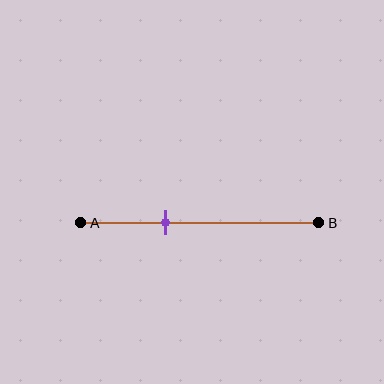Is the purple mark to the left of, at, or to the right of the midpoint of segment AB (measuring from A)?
The purple mark is to the left of the midpoint of segment AB.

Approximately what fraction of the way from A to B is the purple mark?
The purple mark is approximately 35% of the way from A to B.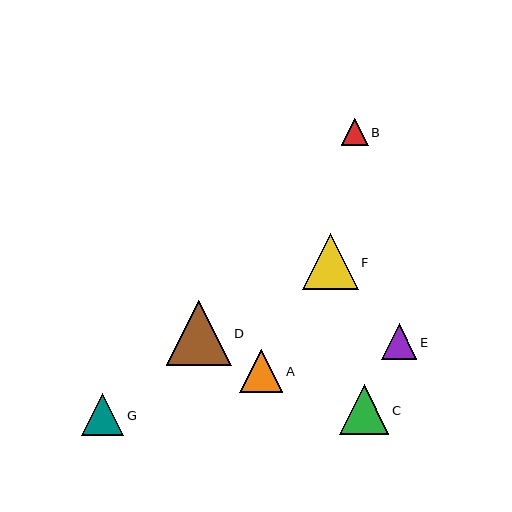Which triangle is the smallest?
Triangle B is the smallest with a size of approximately 27 pixels.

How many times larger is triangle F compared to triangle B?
Triangle F is approximately 2.1 times the size of triangle B.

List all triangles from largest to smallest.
From largest to smallest: D, F, C, A, G, E, B.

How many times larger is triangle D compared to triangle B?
Triangle D is approximately 2.4 times the size of triangle B.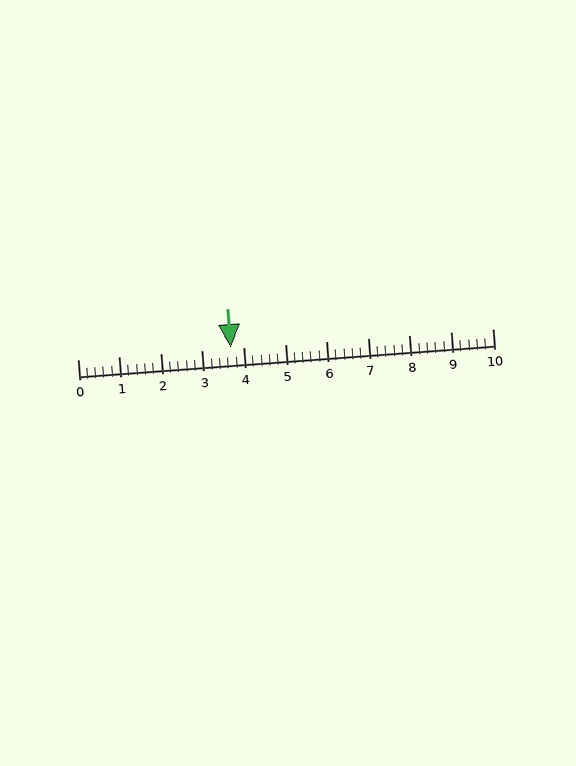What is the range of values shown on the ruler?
The ruler shows values from 0 to 10.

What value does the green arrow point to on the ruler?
The green arrow points to approximately 3.7.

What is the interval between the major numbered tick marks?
The major tick marks are spaced 1 units apart.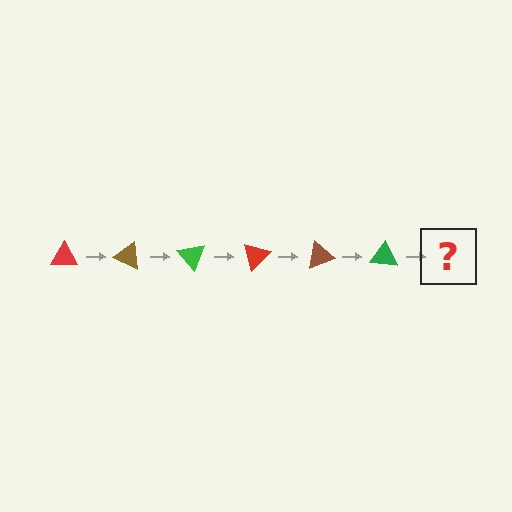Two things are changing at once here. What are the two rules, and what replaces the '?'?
The two rules are that it rotates 25 degrees each step and the color cycles through red, brown, and green. The '?' should be a red triangle, rotated 150 degrees from the start.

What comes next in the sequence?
The next element should be a red triangle, rotated 150 degrees from the start.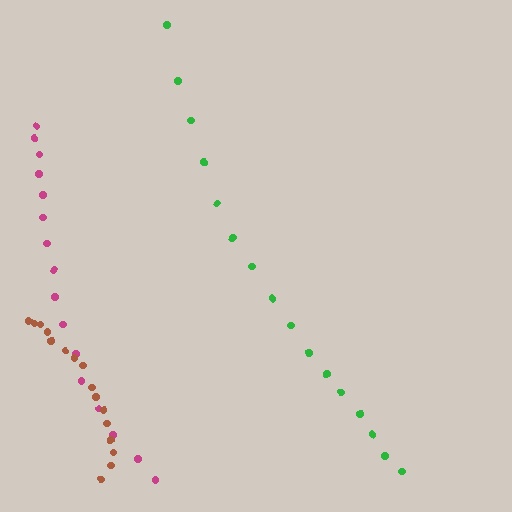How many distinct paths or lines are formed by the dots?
There are 3 distinct paths.